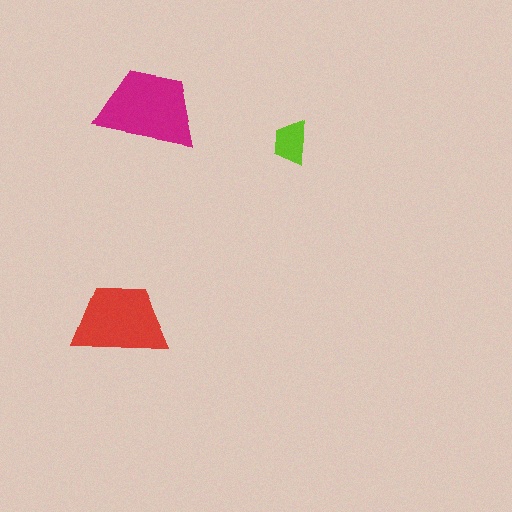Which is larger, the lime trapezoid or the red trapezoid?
The red one.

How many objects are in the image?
There are 3 objects in the image.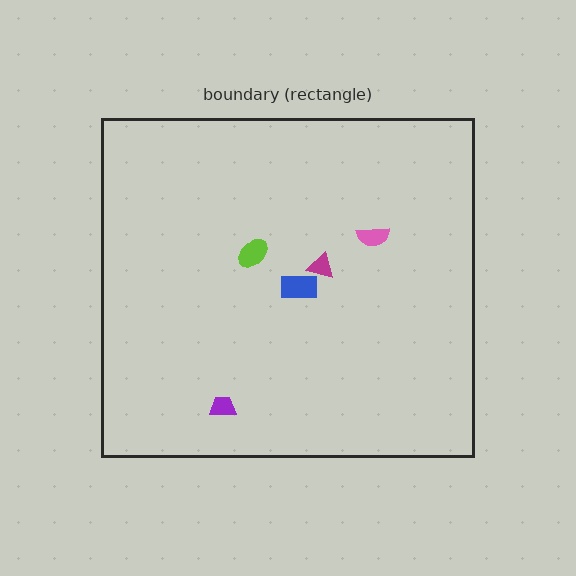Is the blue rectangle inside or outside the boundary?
Inside.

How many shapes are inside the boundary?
5 inside, 0 outside.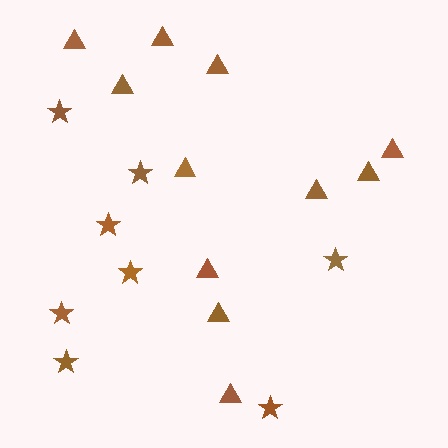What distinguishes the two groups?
There are 2 groups: one group of stars (8) and one group of triangles (11).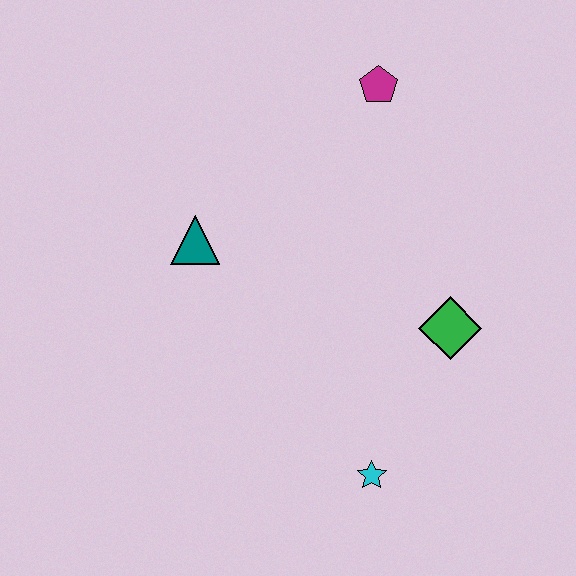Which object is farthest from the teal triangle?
The cyan star is farthest from the teal triangle.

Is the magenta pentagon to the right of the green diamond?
No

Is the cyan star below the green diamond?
Yes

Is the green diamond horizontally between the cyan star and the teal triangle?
No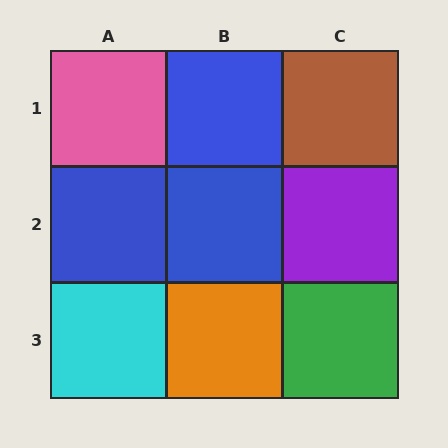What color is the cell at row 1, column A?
Pink.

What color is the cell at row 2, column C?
Purple.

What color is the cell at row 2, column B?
Blue.